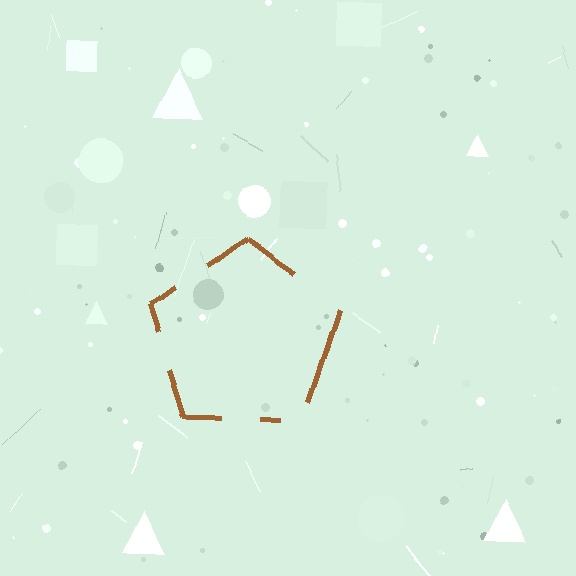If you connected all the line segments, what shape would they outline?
They would outline a pentagon.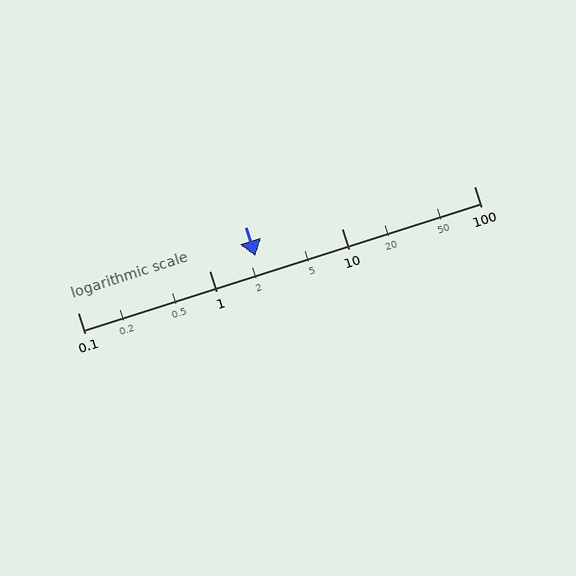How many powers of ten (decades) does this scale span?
The scale spans 3 decades, from 0.1 to 100.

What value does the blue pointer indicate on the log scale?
The pointer indicates approximately 2.2.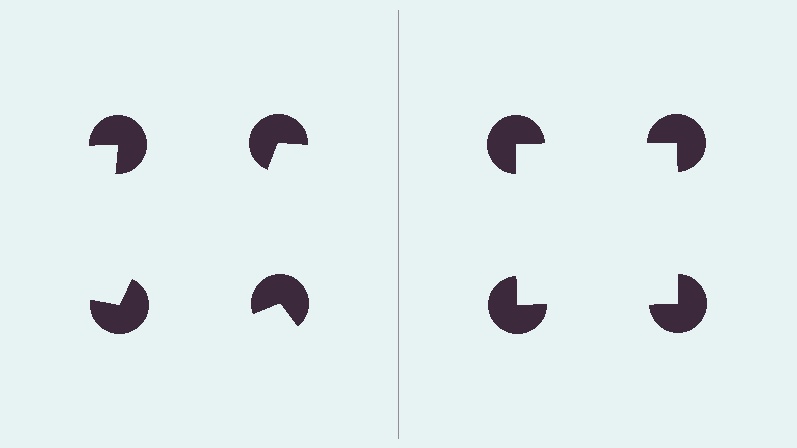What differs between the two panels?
The pac-man discs are positioned identically on both sides; only the wedge orientations differ. On the right they align to a square; on the left they are misaligned.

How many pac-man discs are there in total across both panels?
8 — 4 on each side.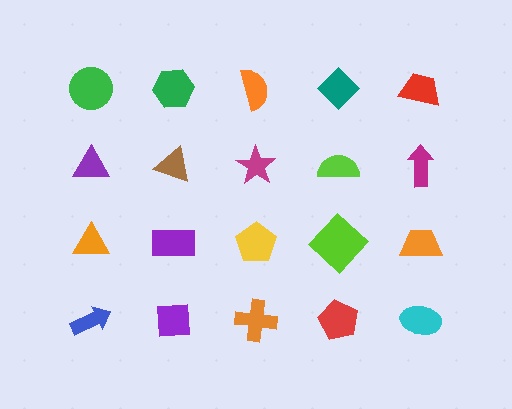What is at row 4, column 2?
A purple square.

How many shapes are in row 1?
5 shapes.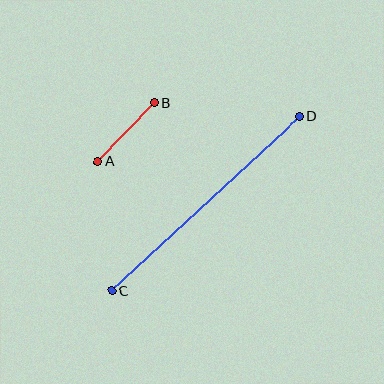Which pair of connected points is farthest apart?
Points C and D are farthest apart.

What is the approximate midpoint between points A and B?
The midpoint is at approximately (126, 132) pixels.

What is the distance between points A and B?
The distance is approximately 81 pixels.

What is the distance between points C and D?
The distance is approximately 256 pixels.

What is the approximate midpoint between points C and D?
The midpoint is at approximately (205, 204) pixels.